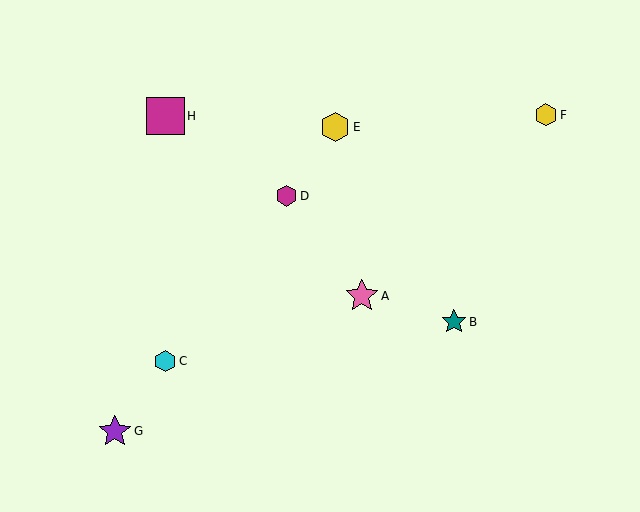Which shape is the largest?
The magenta square (labeled H) is the largest.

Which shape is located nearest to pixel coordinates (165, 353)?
The cyan hexagon (labeled C) at (165, 361) is nearest to that location.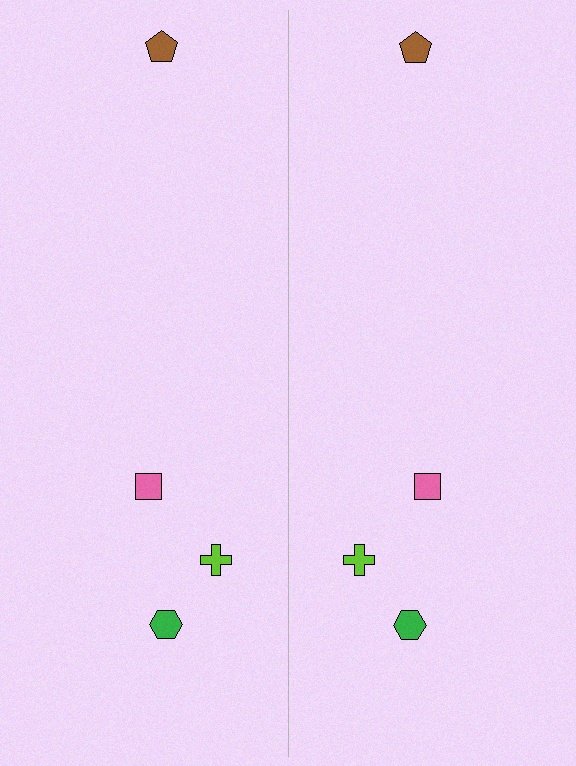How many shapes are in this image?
There are 8 shapes in this image.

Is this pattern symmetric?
Yes, this pattern has bilateral (reflection) symmetry.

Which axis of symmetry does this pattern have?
The pattern has a vertical axis of symmetry running through the center of the image.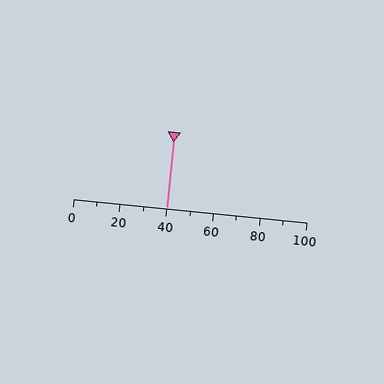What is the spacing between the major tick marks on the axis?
The major ticks are spaced 20 apart.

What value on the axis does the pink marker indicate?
The marker indicates approximately 40.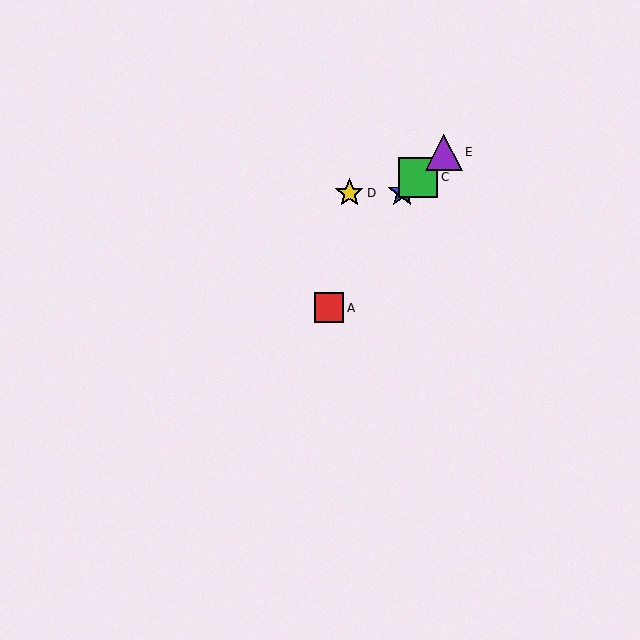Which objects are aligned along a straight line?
Objects B, C, E are aligned along a straight line.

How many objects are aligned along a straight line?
3 objects (B, C, E) are aligned along a straight line.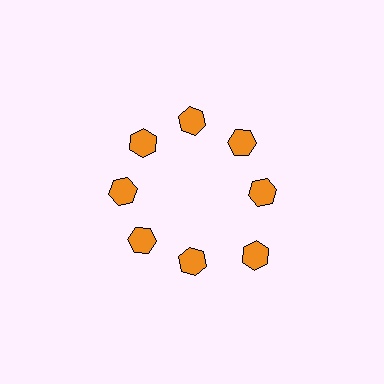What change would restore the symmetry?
The symmetry would be restored by moving it inward, back onto the ring so that all 8 hexagons sit at equal angles and equal distance from the center.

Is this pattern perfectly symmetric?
No. The 8 orange hexagons are arranged in a ring, but one element near the 4 o'clock position is pushed outward from the center, breaking the 8-fold rotational symmetry.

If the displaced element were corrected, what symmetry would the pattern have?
It would have 8-fold rotational symmetry — the pattern would map onto itself every 45 degrees.